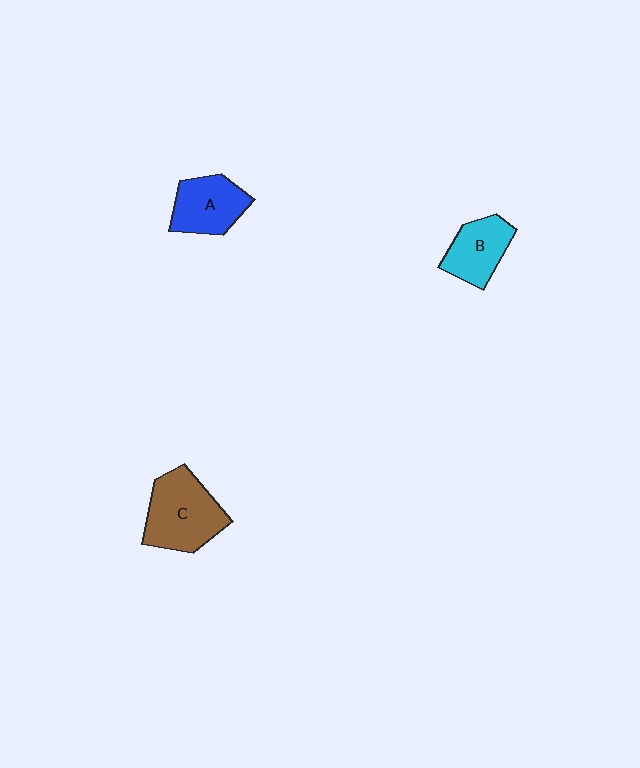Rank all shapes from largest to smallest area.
From largest to smallest: C (brown), A (blue), B (cyan).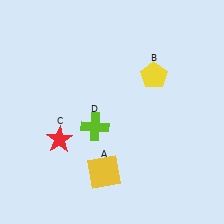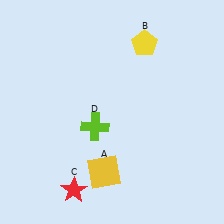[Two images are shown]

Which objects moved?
The objects that moved are: the yellow pentagon (B), the red star (C).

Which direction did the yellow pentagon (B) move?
The yellow pentagon (B) moved up.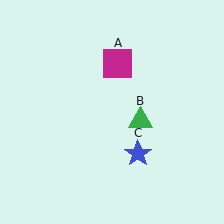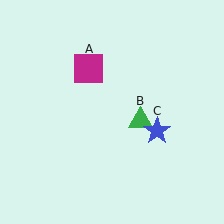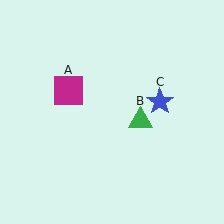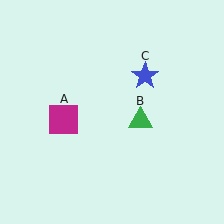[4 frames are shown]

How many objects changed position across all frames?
2 objects changed position: magenta square (object A), blue star (object C).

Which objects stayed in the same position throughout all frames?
Green triangle (object B) remained stationary.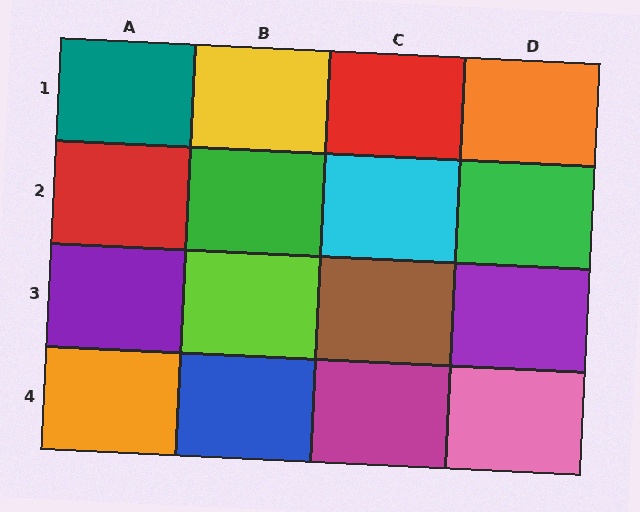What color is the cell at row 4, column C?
Magenta.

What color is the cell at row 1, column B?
Yellow.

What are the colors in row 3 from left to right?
Purple, lime, brown, purple.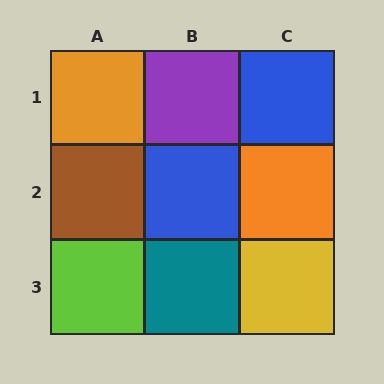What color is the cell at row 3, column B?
Teal.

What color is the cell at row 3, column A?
Lime.